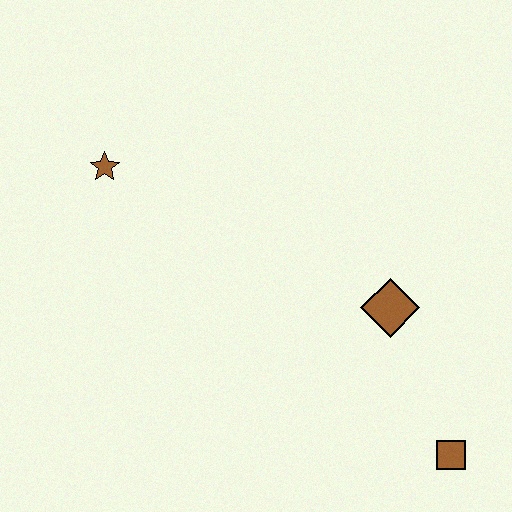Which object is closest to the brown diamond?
The brown square is closest to the brown diamond.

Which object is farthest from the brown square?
The brown star is farthest from the brown square.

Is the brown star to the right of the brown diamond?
No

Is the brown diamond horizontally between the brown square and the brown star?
Yes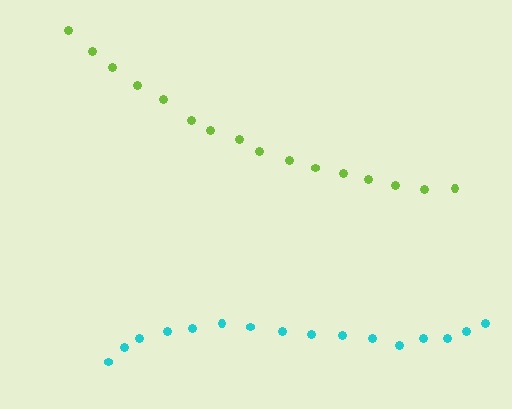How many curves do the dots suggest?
There are 2 distinct paths.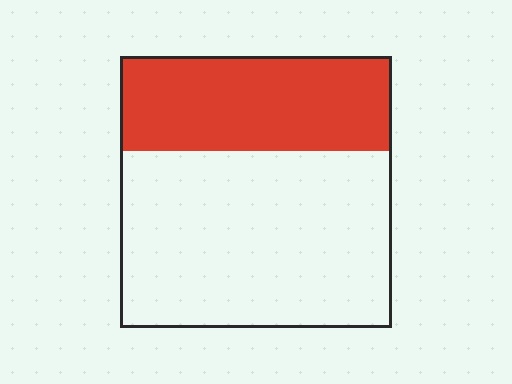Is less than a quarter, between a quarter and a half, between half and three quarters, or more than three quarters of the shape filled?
Between a quarter and a half.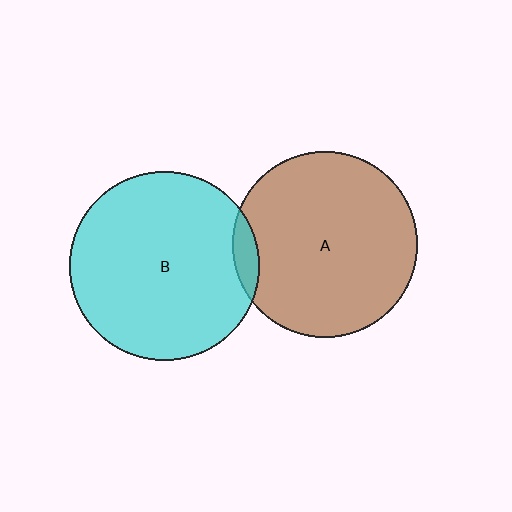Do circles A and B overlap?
Yes.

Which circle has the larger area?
Circle B (cyan).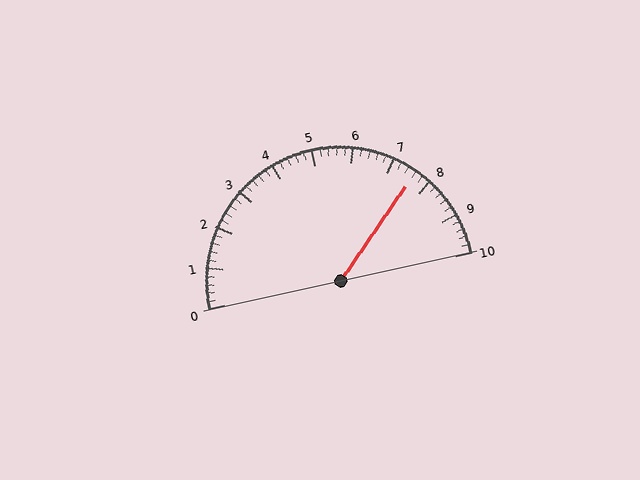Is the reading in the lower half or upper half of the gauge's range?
The reading is in the upper half of the range (0 to 10).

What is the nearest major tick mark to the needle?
The nearest major tick mark is 8.